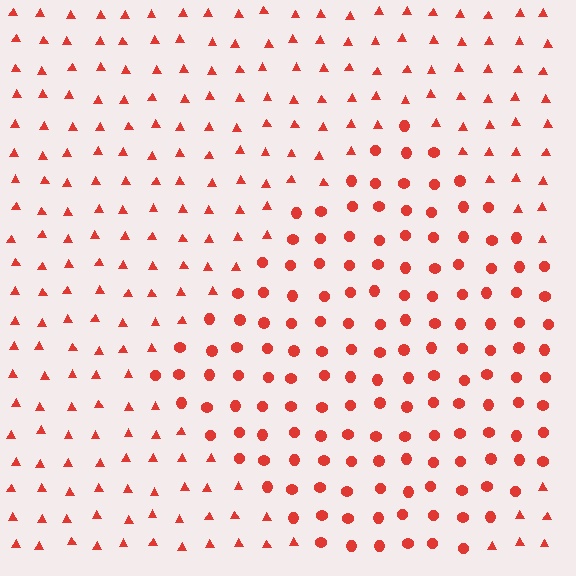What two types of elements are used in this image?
The image uses circles inside the diamond region and triangles outside it.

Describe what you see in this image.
The image is filled with small red elements arranged in a uniform grid. A diamond-shaped region contains circles, while the surrounding area contains triangles. The boundary is defined purely by the change in element shape.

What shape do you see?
I see a diamond.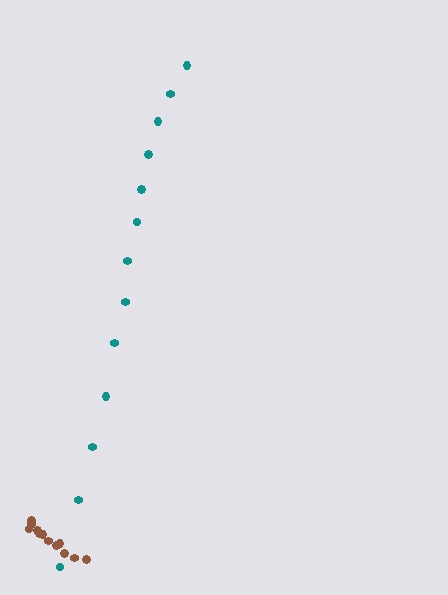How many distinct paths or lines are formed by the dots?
There are 2 distinct paths.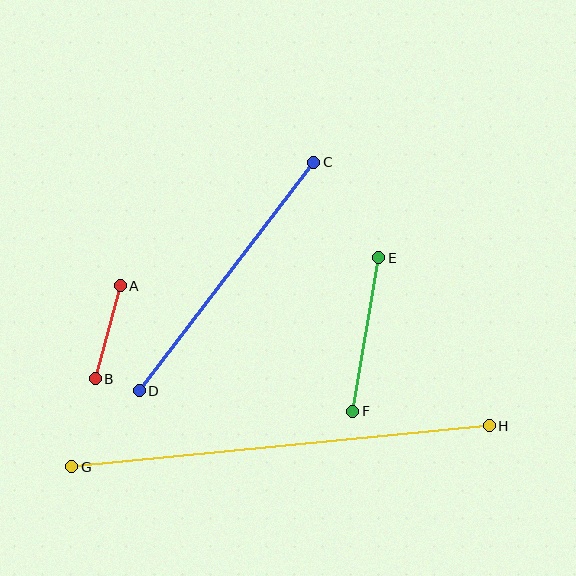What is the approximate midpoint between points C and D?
The midpoint is at approximately (227, 276) pixels.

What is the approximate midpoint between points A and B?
The midpoint is at approximately (108, 332) pixels.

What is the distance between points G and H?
The distance is approximately 420 pixels.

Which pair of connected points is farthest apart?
Points G and H are farthest apart.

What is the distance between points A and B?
The distance is approximately 96 pixels.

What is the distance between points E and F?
The distance is approximately 155 pixels.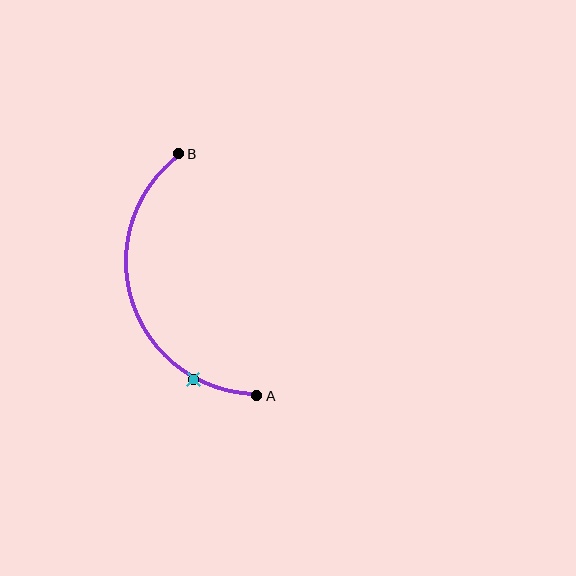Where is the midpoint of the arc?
The arc midpoint is the point on the curve farthest from the straight line joining A and B. It sits to the left of that line.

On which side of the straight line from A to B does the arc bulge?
The arc bulges to the left of the straight line connecting A and B.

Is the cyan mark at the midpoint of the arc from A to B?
No. The cyan mark lies on the arc but is closer to endpoint A. The arc midpoint would be at the point on the curve equidistant along the arc from both A and B.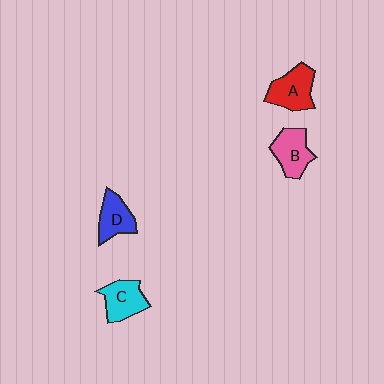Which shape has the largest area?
Shape A (red).